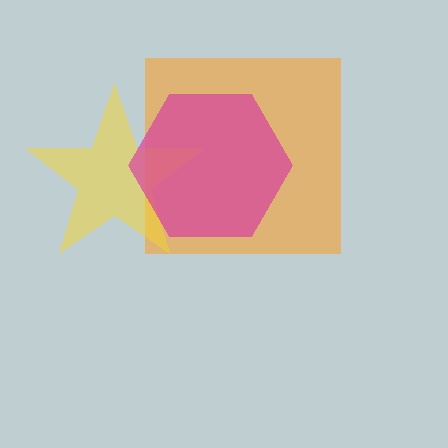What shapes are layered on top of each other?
The layered shapes are: an orange square, a yellow star, a magenta hexagon.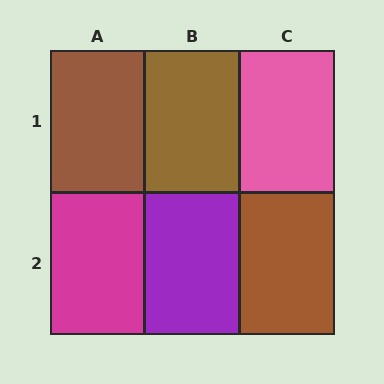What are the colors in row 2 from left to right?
Magenta, purple, brown.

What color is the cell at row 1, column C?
Pink.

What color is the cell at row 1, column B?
Brown.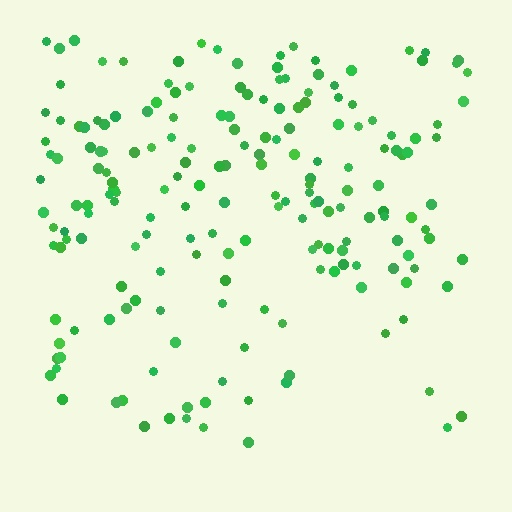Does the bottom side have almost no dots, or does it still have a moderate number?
Still a moderate number, just noticeably fewer than the top.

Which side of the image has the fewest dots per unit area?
The bottom.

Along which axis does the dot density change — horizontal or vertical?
Vertical.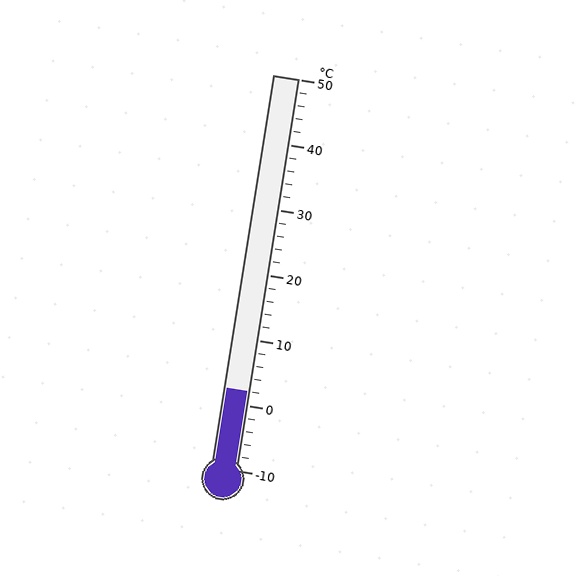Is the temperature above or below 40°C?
The temperature is below 40°C.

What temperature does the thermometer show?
The thermometer shows approximately 2°C.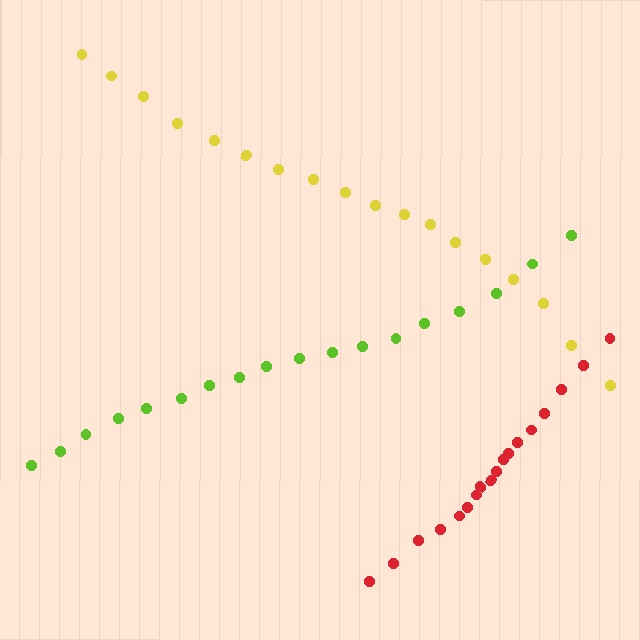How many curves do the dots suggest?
There are 3 distinct paths.